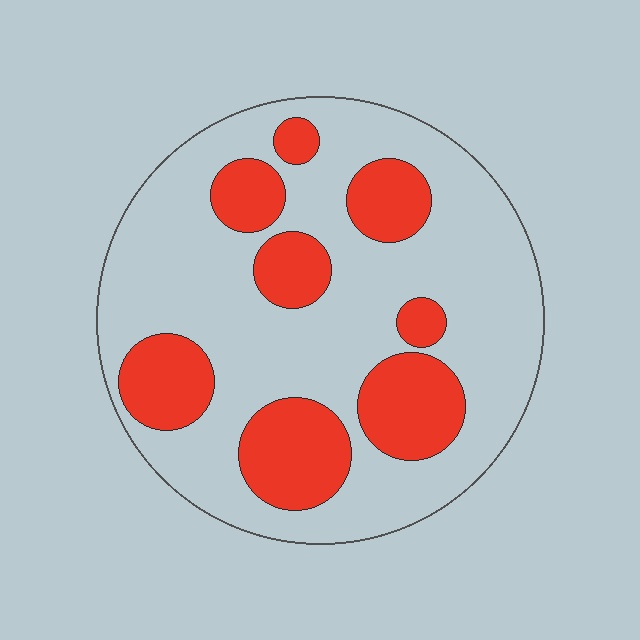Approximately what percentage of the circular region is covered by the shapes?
Approximately 30%.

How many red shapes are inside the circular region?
8.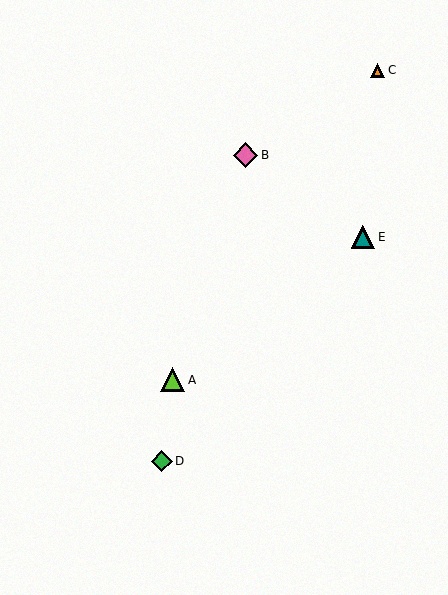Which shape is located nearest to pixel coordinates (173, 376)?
The lime triangle (labeled A) at (173, 380) is nearest to that location.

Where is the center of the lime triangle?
The center of the lime triangle is at (173, 380).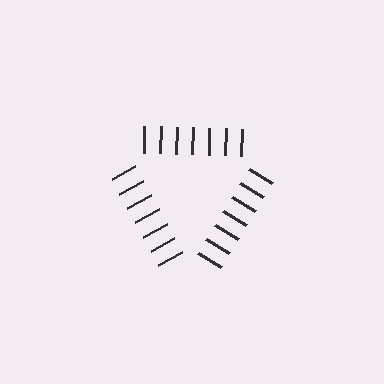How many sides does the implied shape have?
3 sides — the line-ends trace a triangle.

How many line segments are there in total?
21 — 7 along each of the 3 edges.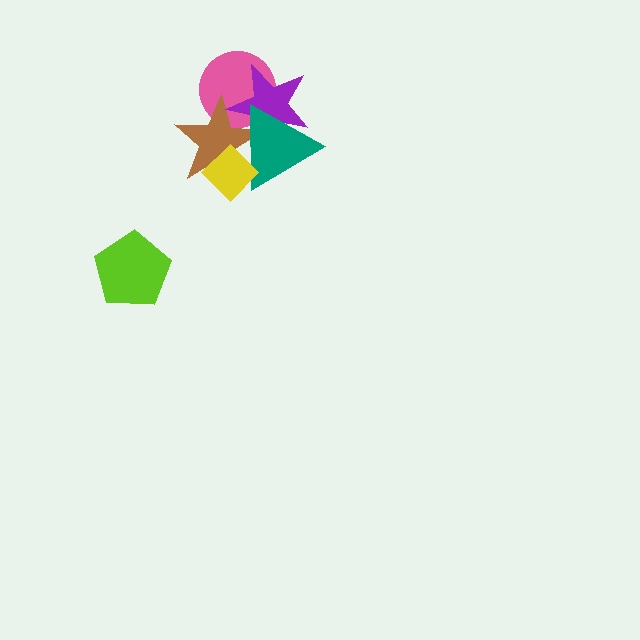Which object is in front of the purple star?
The teal triangle is in front of the purple star.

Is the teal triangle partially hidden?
Yes, it is partially covered by another shape.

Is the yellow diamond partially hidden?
No, no other shape covers it.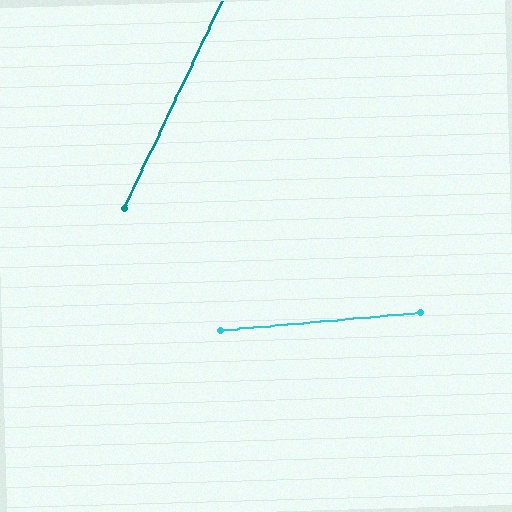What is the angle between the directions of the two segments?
Approximately 60 degrees.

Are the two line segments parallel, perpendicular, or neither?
Neither parallel nor perpendicular — they differ by about 60°.